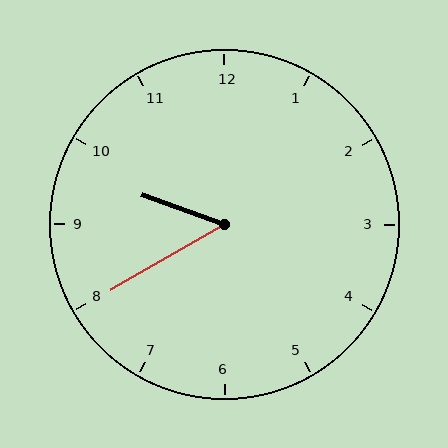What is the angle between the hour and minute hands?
Approximately 50 degrees.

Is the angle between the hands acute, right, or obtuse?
It is acute.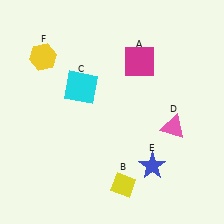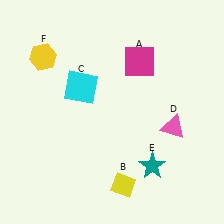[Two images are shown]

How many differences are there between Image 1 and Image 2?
There is 1 difference between the two images.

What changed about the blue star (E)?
In Image 1, E is blue. In Image 2, it changed to teal.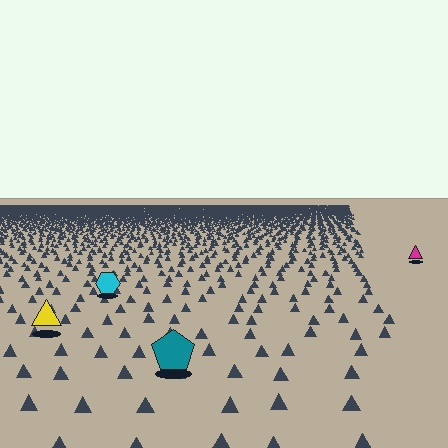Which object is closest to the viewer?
The teal pentagon is closest. The texture marks near it are larger and more spread out.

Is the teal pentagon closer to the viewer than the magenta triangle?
Yes. The teal pentagon is closer — you can tell from the texture gradient: the ground texture is coarser near it.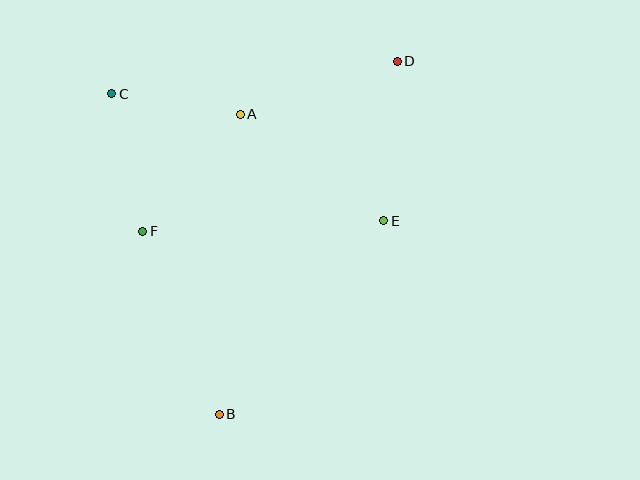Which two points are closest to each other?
Points A and C are closest to each other.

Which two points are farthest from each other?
Points B and D are farthest from each other.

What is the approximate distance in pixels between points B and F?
The distance between B and F is approximately 198 pixels.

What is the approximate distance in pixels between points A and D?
The distance between A and D is approximately 166 pixels.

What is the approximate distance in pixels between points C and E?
The distance between C and E is approximately 300 pixels.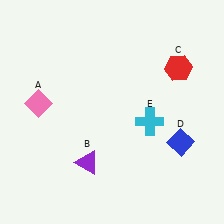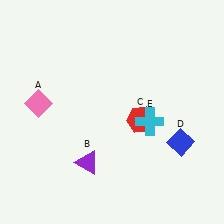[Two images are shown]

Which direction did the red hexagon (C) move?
The red hexagon (C) moved down.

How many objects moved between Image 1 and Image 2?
1 object moved between the two images.